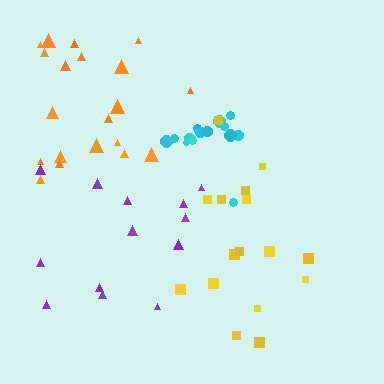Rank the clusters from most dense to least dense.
cyan, yellow, orange, purple.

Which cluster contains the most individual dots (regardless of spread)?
Orange (21).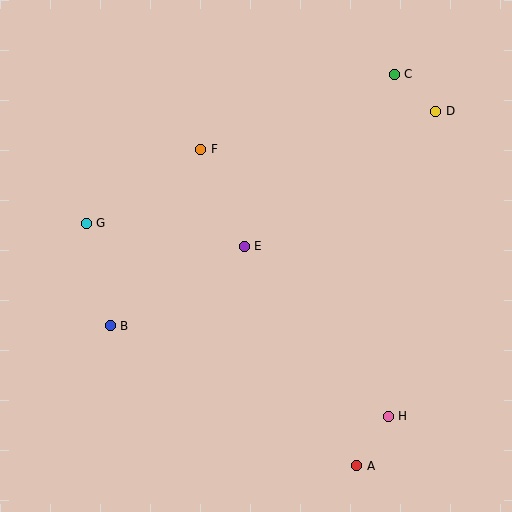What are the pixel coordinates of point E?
Point E is at (244, 246).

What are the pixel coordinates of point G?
Point G is at (86, 223).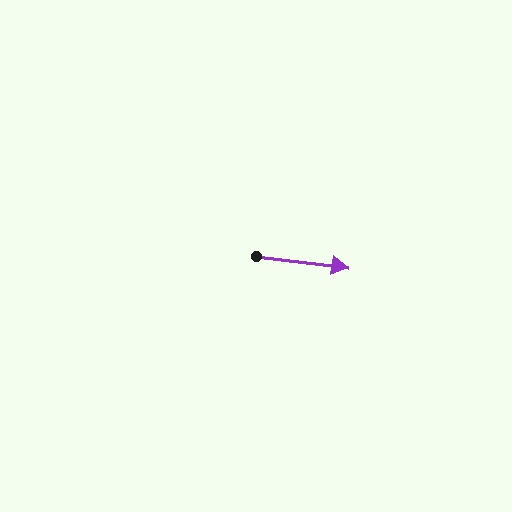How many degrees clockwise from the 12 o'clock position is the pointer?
Approximately 97 degrees.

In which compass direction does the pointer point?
East.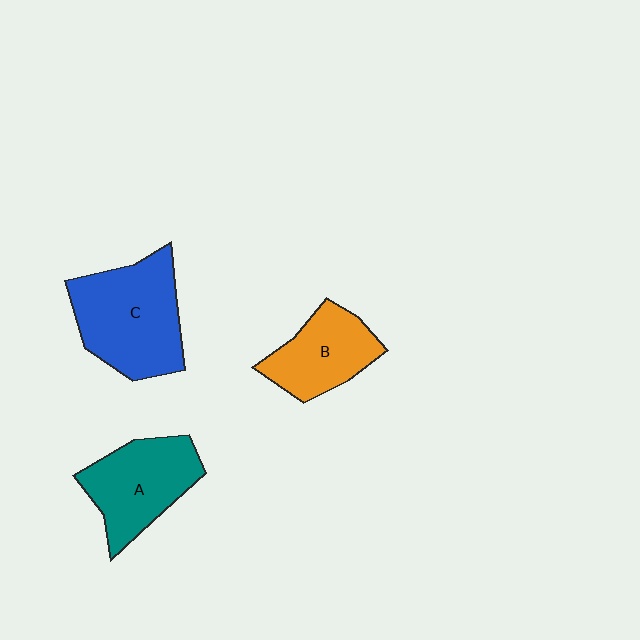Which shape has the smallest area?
Shape B (orange).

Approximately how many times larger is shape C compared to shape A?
Approximately 1.3 times.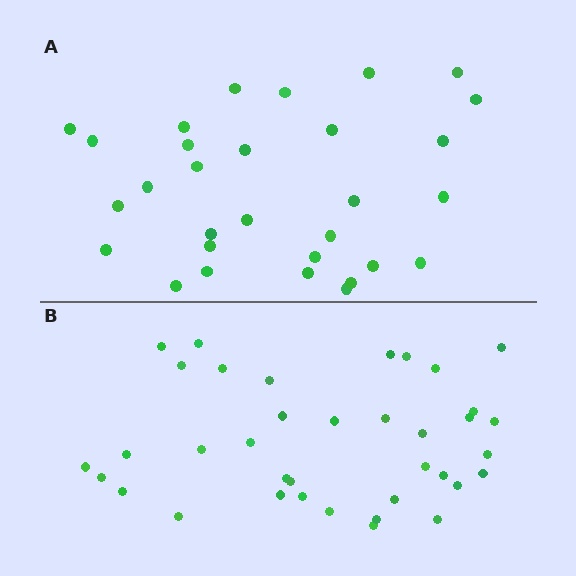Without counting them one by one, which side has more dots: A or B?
Region B (the bottom region) has more dots.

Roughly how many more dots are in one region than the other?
Region B has roughly 8 or so more dots than region A.